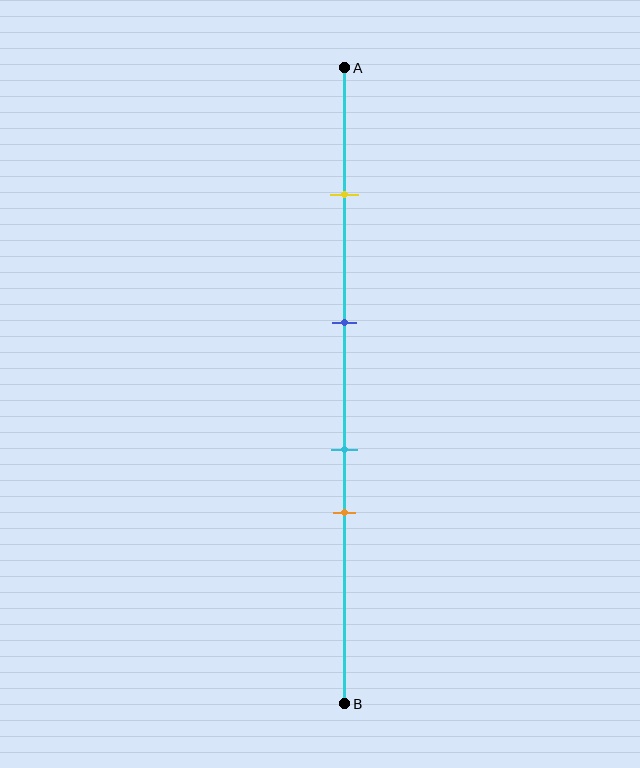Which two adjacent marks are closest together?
The cyan and orange marks are the closest adjacent pair.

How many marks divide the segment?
There are 4 marks dividing the segment.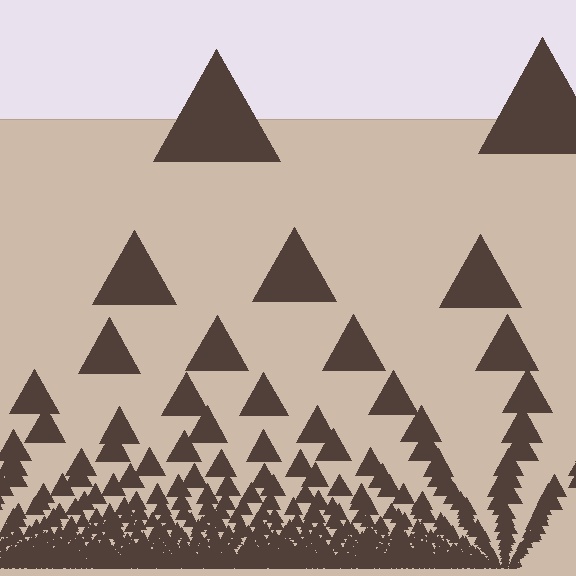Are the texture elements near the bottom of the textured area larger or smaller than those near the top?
Smaller. The gradient is inverted — elements near the bottom are smaller and denser.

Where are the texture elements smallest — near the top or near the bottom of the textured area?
Near the bottom.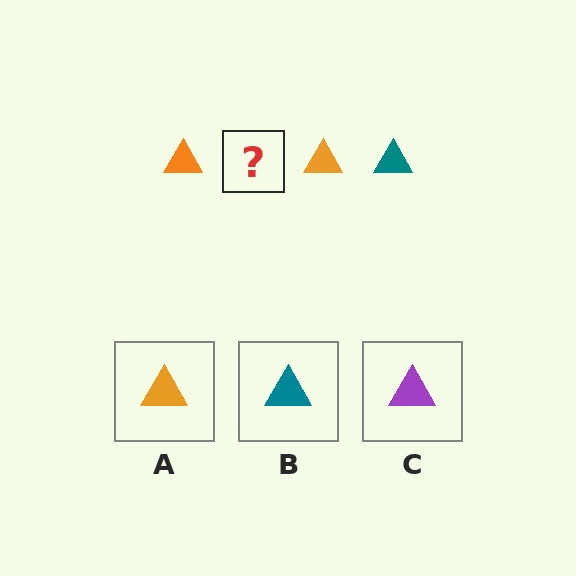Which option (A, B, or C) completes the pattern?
B.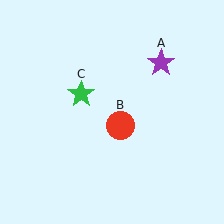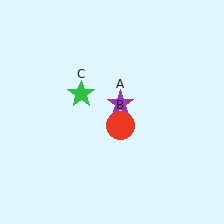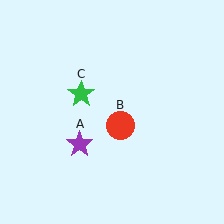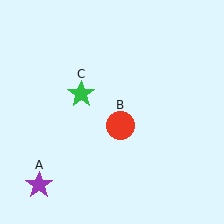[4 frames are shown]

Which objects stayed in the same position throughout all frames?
Red circle (object B) and green star (object C) remained stationary.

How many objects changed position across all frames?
1 object changed position: purple star (object A).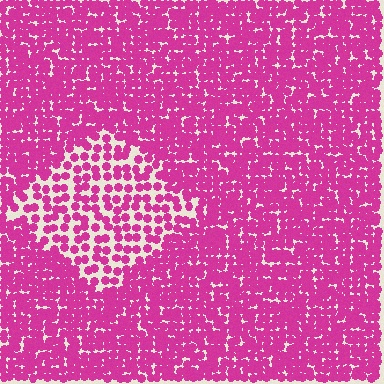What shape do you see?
I see a diamond.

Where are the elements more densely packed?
The elements are more densely packed outside the diamond boundary.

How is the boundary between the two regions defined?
The boundary is defined by a change in element density (approximately 1.9x ratio). All elements are the same color, size, and shape.